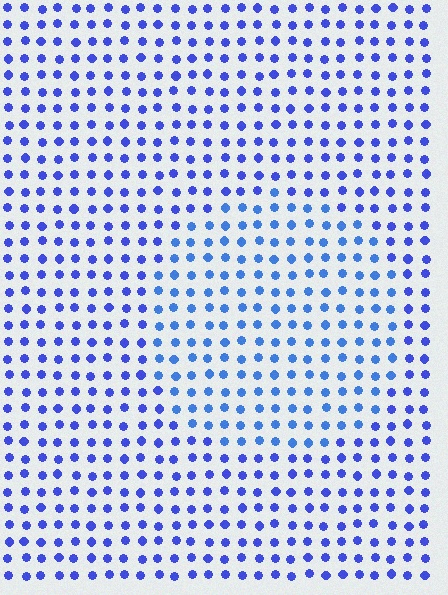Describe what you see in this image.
The image is filled with small blue elements in a uniform arrangement. A circle-shaped region is visible where the elements are tinted to a slightly different hue, forming a subtle color boundary.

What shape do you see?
I see a circle.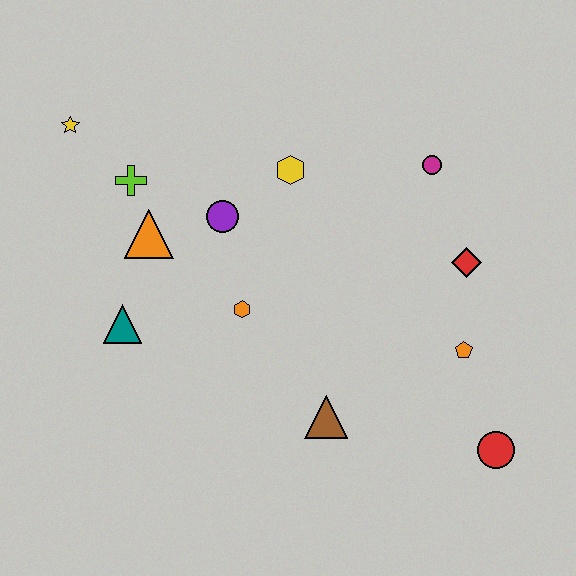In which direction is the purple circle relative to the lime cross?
The purple circle is to the right of the lime cross.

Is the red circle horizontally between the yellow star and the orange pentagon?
No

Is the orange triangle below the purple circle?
Yes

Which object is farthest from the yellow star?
The red circle is farthest from the yellow star.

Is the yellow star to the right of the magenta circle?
No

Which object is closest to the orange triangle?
The lime cross is closest to the orange triangle.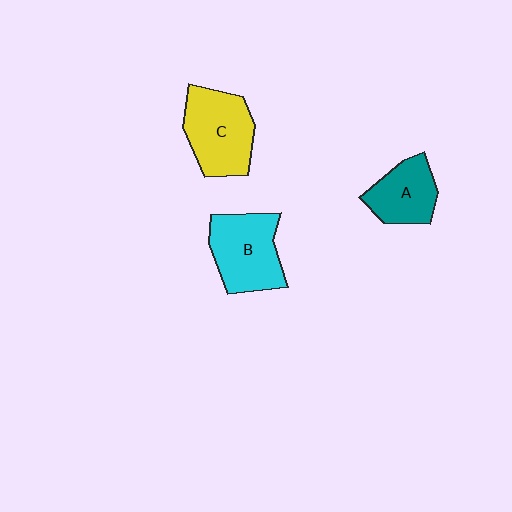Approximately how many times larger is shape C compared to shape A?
Approximately 1.4 times.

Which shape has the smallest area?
Shape A (teal).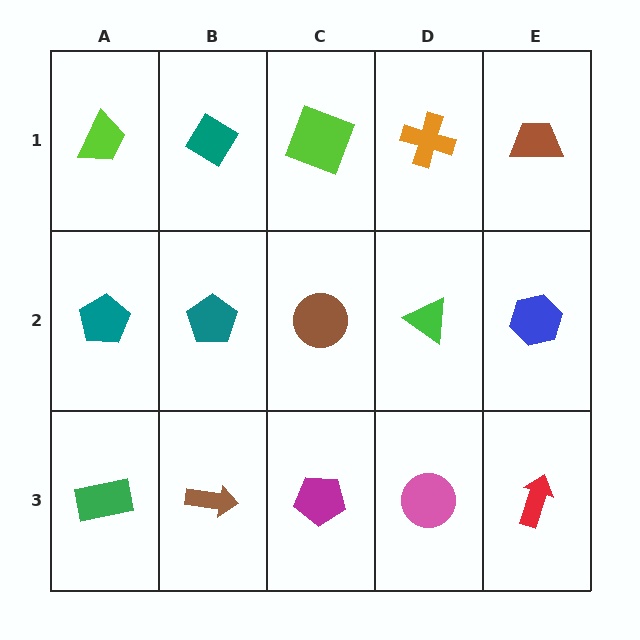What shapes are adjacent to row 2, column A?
A lime trapezoid (row 1, column A), a green rectangle (row 3, column A), a teal pentagon (row 2, column B).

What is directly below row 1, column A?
A teal pentagon.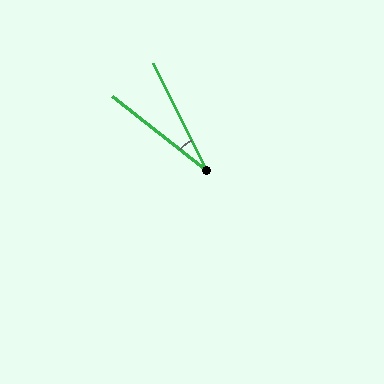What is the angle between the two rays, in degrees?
Approximately 25 degrees.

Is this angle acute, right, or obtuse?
It is acute.